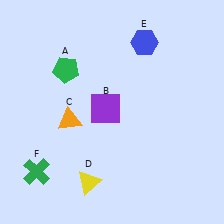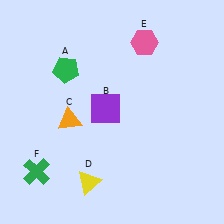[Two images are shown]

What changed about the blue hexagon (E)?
In Image 1, E is blue. In Image 2, it changed to pink.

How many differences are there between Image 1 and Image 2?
There is 1 difference between the two images.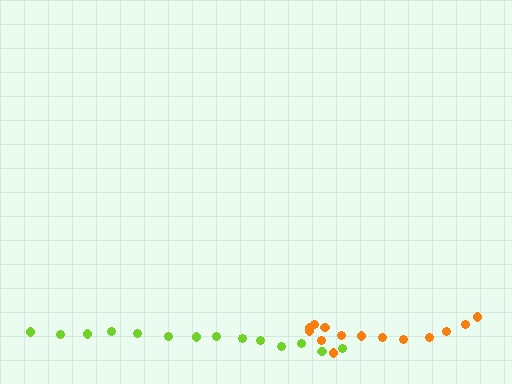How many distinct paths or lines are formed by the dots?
There are 2 distinct paths.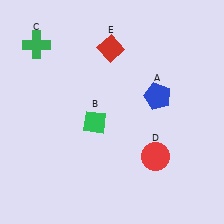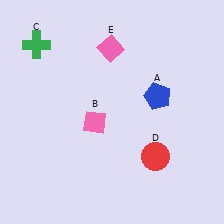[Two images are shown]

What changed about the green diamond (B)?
In Image 1, B is green. In Image 2, it changed to pink.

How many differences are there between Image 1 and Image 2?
There are 2 differences between the two images.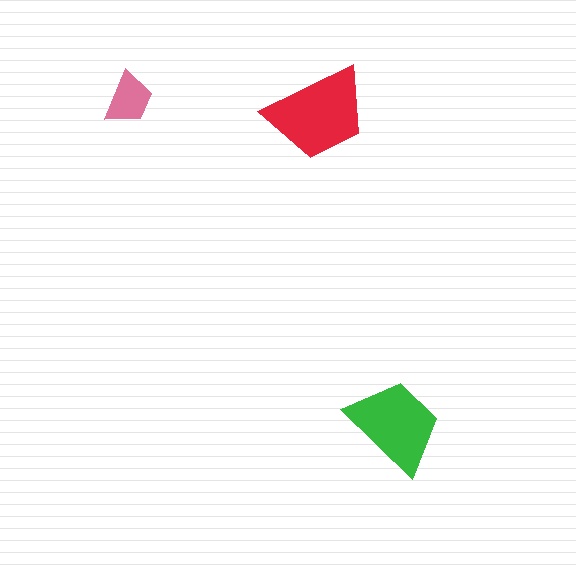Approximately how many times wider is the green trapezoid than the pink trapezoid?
About 2 times wider.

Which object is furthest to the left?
The pink trapezoid is leftmost.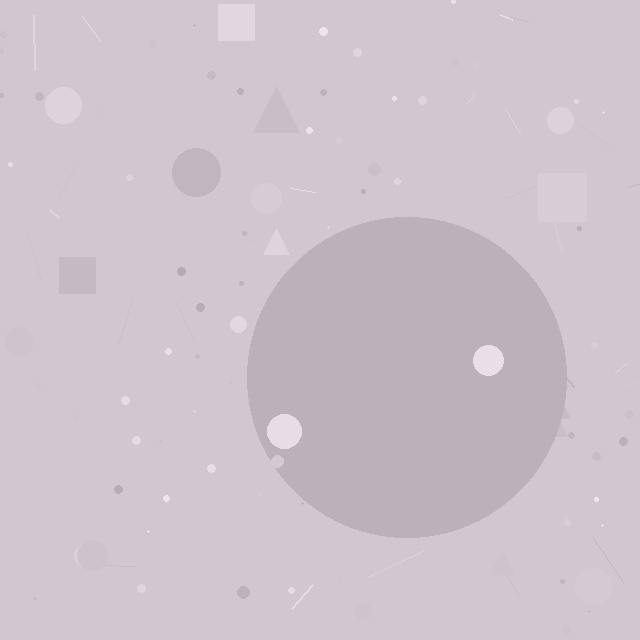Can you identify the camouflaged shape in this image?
The camouflaged shape is a circle.